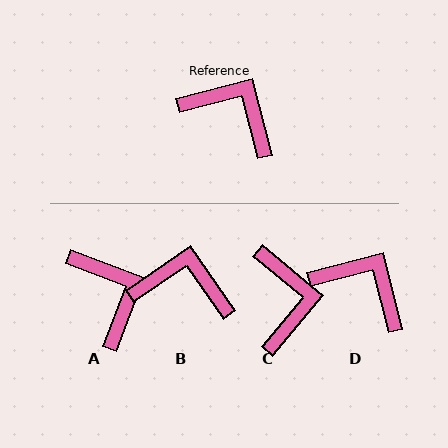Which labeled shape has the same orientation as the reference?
D.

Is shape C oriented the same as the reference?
No, it is off by about 54 degrees.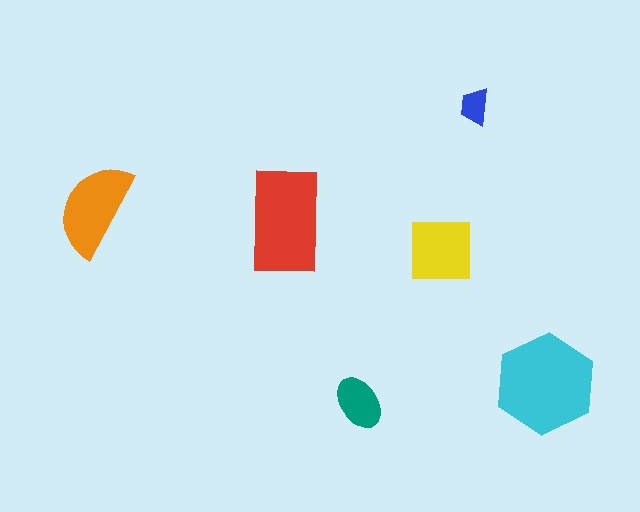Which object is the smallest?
The blue trapezoid.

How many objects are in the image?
There are 6 objects in the image.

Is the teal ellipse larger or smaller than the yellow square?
Smaller.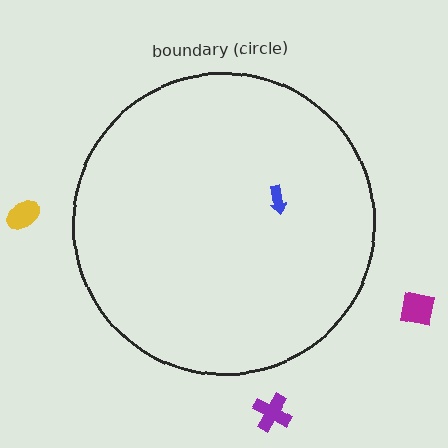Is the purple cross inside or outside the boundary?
Outside.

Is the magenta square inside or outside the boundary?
Outside.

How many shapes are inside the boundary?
1 inside, 3 outside.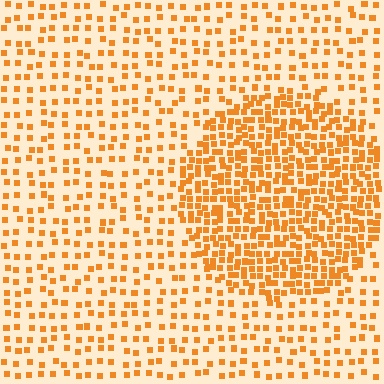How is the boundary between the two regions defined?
The boundary is defined by a change in element density (approximately 2.3x ratio). All elements are the same color, size, and shape.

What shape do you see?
I see a circle.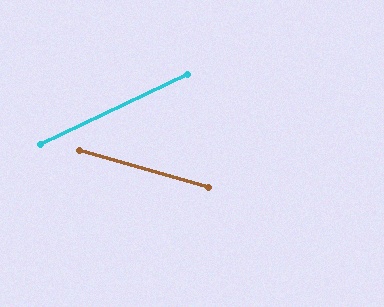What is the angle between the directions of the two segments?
Approximately 42 degrees.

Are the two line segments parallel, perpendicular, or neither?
Neither parallel nor perpendicular — they differ by about 42°.